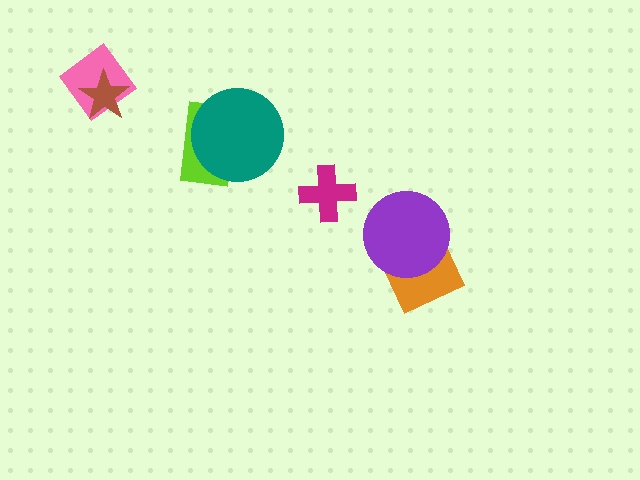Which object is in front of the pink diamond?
The brown star is in front of the pink diamond.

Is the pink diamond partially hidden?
Yes, it is partially covered by another shape.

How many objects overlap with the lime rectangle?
1 object overlaps with the lime rectangle.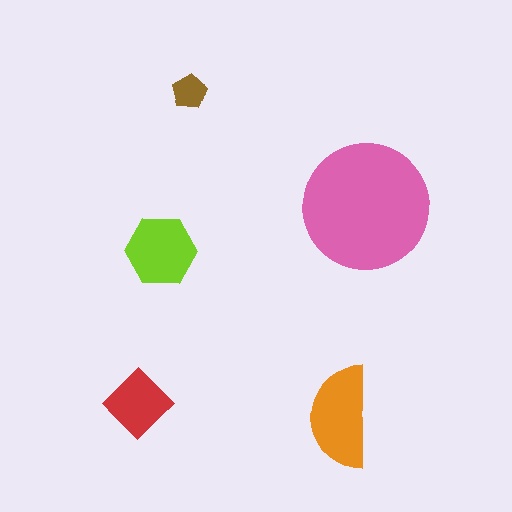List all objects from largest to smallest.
The pink circle, the orange semicircle, the lime hexagon, the red diamond, the brown pentagon.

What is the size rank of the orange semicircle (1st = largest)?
2nd.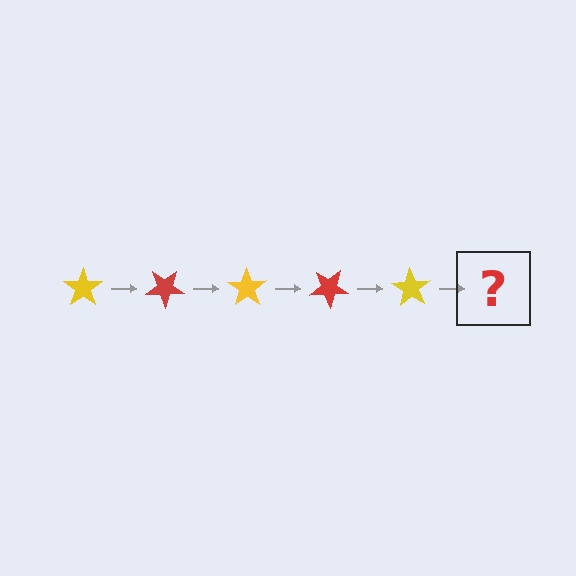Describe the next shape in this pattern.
It should be a red star, rotated 175 degrees from the start.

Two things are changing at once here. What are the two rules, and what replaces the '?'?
The two rules are that it rotates 35 degrees each step and the color cycles through yellow and red. The '?' should be a red star, rotated 175 degrees from the start.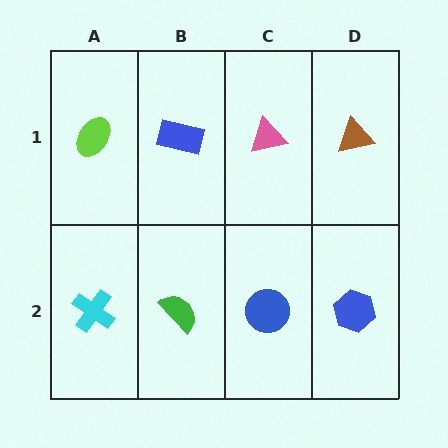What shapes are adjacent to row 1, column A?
A cyan cross (row 2, column A), a blue rectangle (row 1, column B).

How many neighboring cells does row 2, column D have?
2.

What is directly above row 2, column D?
A brown triangle.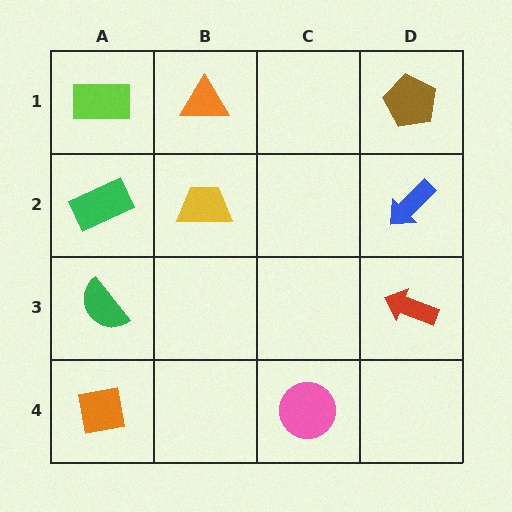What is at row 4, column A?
An orange square.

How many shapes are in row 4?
2 shapes.